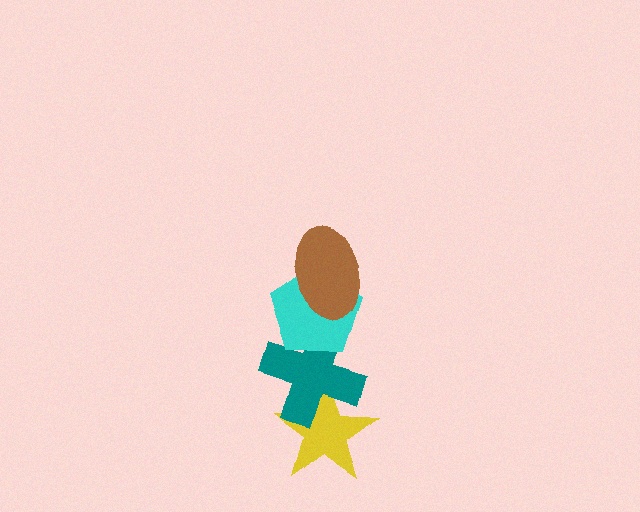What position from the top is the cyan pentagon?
The cyan pentagon is 2nd from the top.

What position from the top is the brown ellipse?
The brown ellipse is 1st from the top.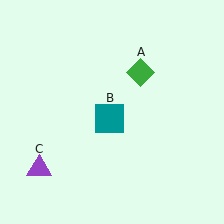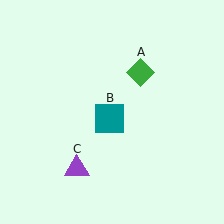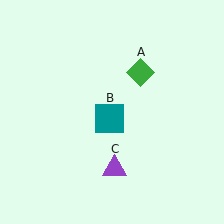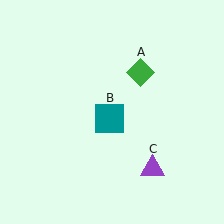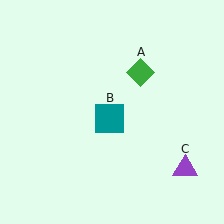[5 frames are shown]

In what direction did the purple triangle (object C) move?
The purple triangle (object C) moved right.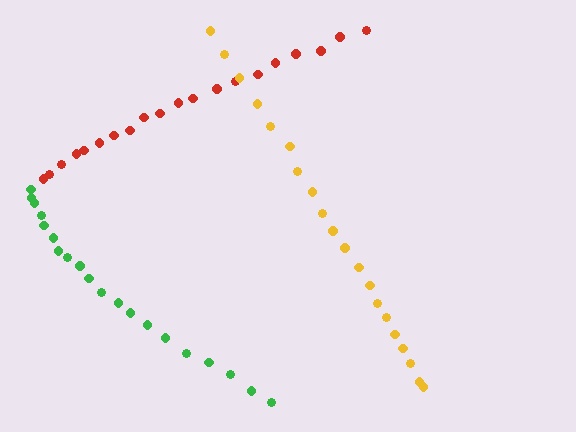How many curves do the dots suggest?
There are 3 distinct paths.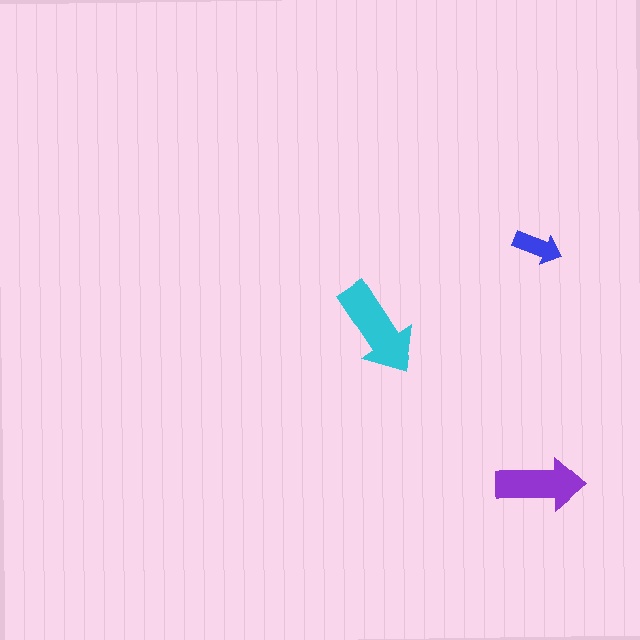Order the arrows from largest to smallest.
the cyan one, the purple one, the blue one.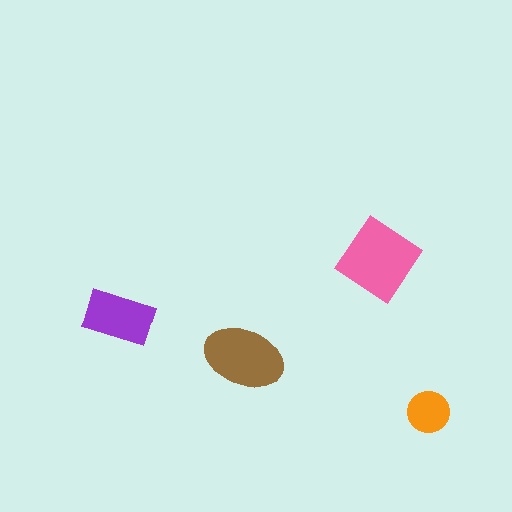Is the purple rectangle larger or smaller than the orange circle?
Larger.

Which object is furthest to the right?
The orange circle is rightmost.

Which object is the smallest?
The orange circle.